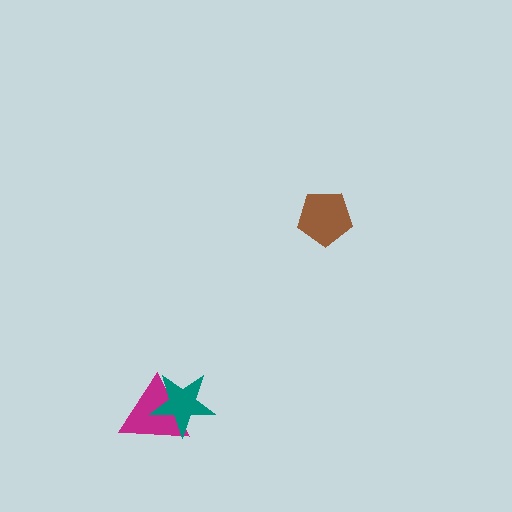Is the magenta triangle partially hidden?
Yes, it is partially covered by another shape.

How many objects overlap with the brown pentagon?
0 objects overlap with the brown pentagon.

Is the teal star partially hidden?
No, no other shape covers it.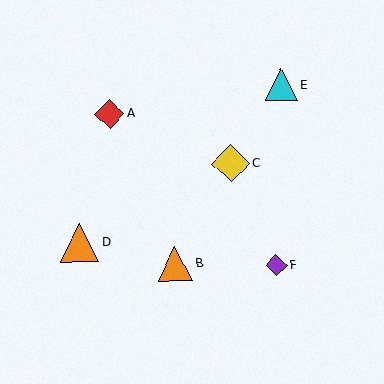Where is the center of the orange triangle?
The center of the orange triangle is at (175, 264).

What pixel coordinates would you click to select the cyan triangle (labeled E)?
Click at (281, 85) to select the cyan triangle E.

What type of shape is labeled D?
Shape D is an orange triangle.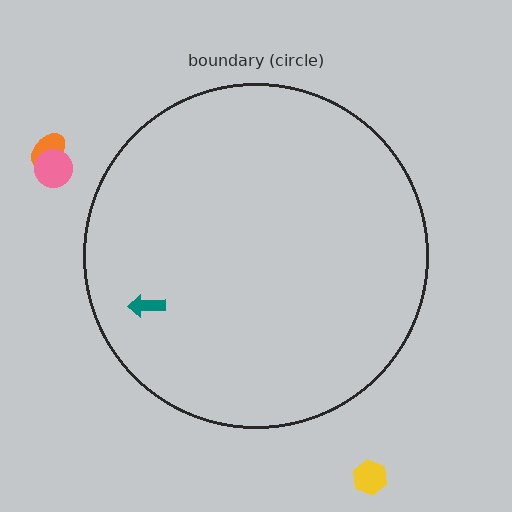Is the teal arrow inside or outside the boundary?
Inside.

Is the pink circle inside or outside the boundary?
Outside.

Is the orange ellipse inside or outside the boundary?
Outside.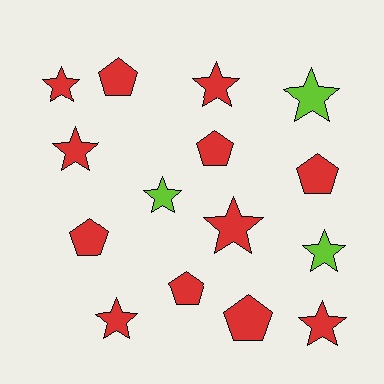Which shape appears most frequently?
Star, with 9 objects.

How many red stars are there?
There are 6 red stars.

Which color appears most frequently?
Red, with 12 objects.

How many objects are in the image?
There are 15 objects.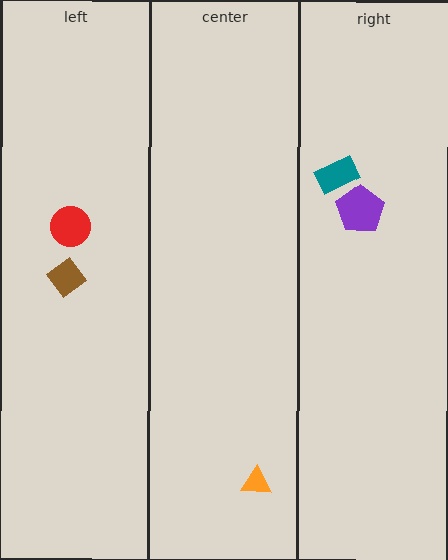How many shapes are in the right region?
2.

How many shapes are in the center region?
1.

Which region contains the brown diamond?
The left region.